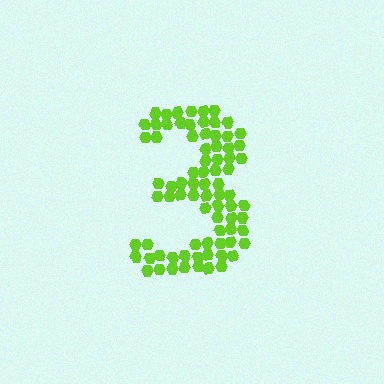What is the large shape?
The large shape is the digit 3.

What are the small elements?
The small elements are hexagons.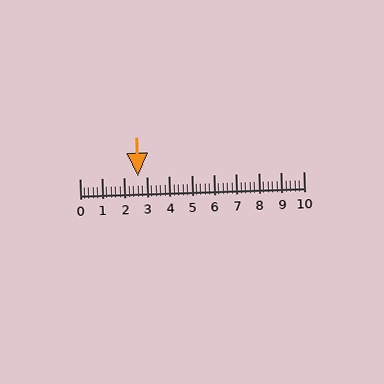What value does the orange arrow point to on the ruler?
The orange arrow points to approximately 2.6.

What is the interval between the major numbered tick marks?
The major tick marks are spaced 1 units apart.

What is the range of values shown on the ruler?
The ruler shows values from 0 to 10.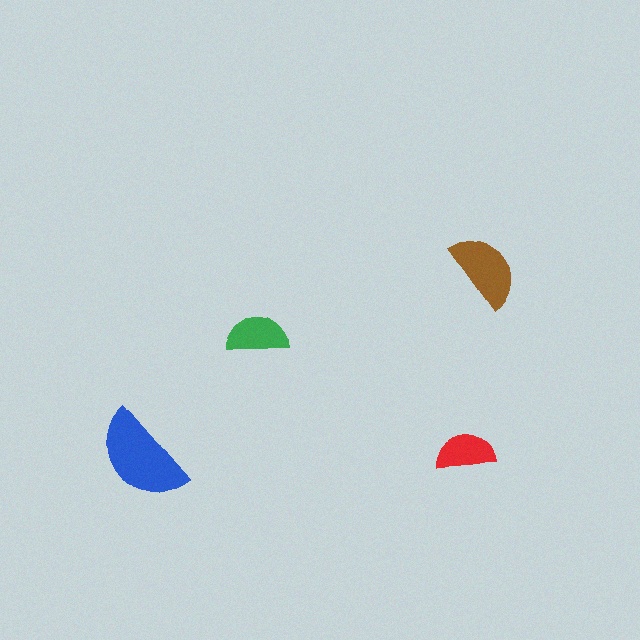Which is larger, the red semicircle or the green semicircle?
The green one.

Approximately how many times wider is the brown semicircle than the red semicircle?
About 1.5 times wider.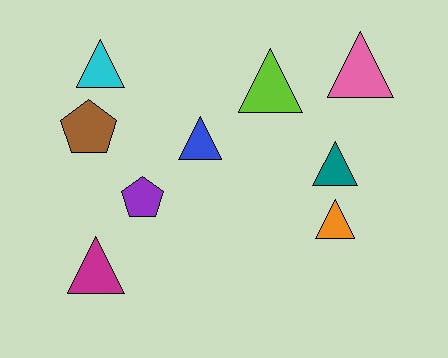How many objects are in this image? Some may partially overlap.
There are 9 objects.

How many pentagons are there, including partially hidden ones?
There are 2 pentagons.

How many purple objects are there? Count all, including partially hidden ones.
There is 1 purple object.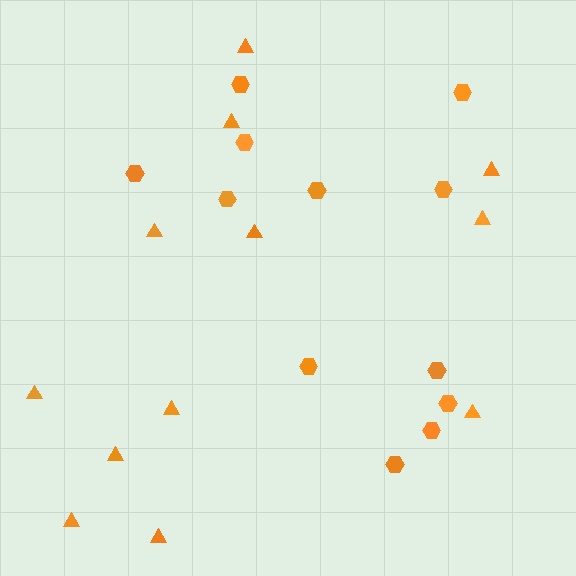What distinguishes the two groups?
There are 2 groups: one group of hexagons (12) and one group of triangles (12).